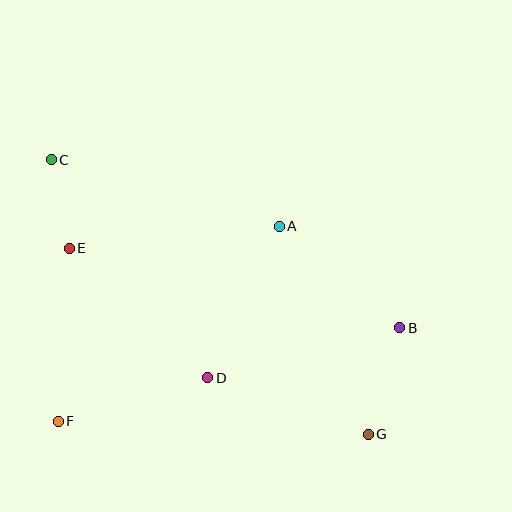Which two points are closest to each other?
Points C and E are closest to each other.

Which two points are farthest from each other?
Points C and G are farthest from each other.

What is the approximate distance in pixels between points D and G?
The distance between D and G is approximately 170 pixels.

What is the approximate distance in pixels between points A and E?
The distance between A and E is approximately 211 pixels.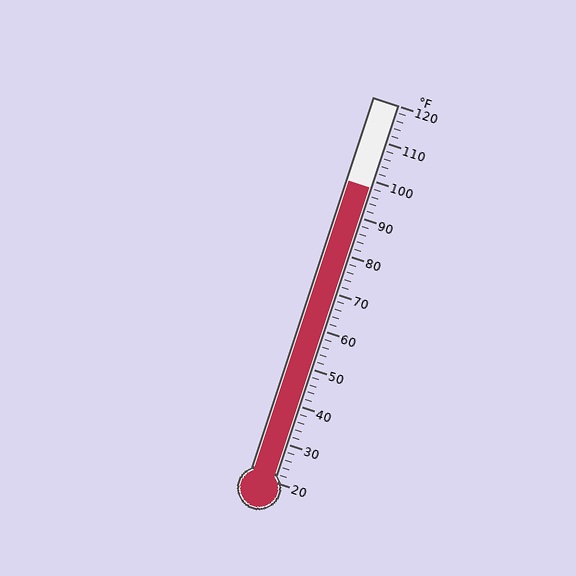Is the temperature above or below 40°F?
The temperature is above 40°F.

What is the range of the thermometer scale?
The thermometer scale ranges from 20°F to 120°F.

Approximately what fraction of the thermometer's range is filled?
The thermometer is filled to approximately 80% of its range.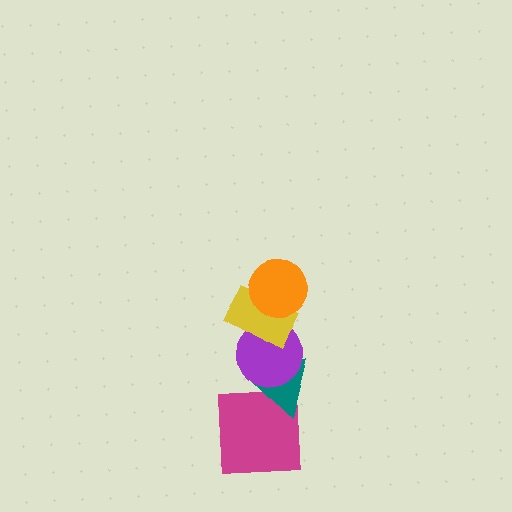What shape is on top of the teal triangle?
The purple circle is on top of the teal triangle.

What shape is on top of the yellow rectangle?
The orange circle is on top of the yellow rectangle.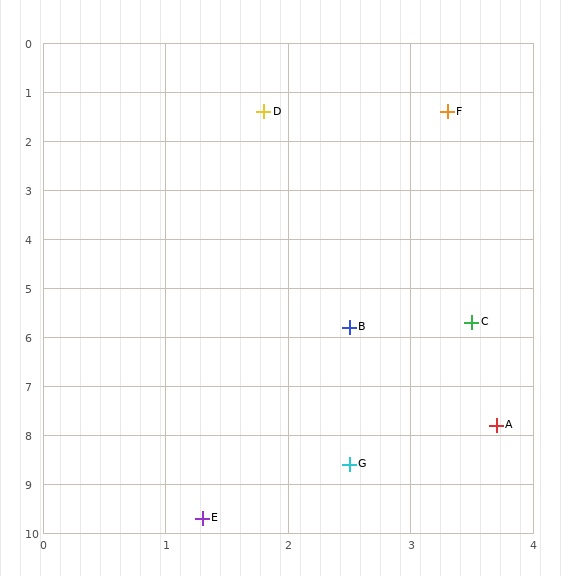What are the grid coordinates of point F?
Point F is at approximately (3.3, 1.4).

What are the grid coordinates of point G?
Point G is at approximately (2.5, 8.6).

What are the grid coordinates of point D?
Point D is at approximately (1.8, 1.4).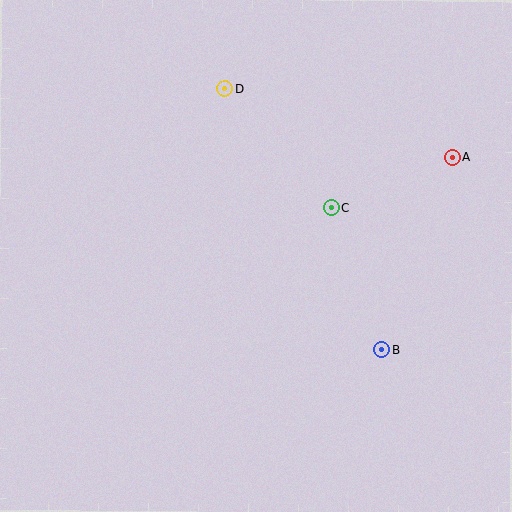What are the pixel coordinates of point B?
Point B is at (382, 350).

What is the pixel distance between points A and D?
The distance between A and D is 237 pixels.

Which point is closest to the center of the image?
Point C at (332, 207) is closest to the center.